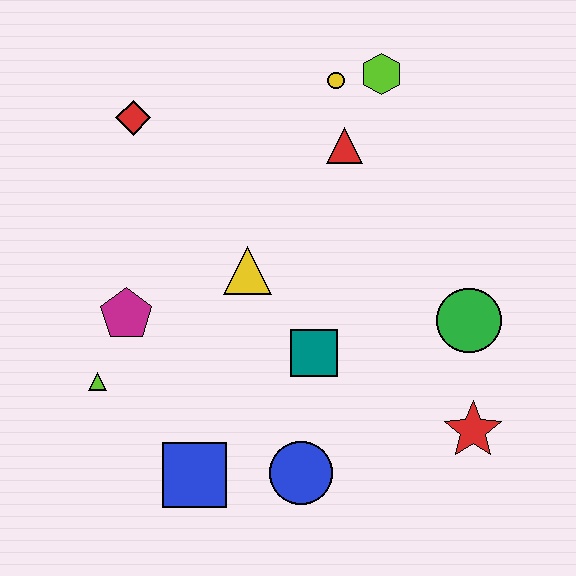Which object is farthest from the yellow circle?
The blue square is farthest from the yellow circle.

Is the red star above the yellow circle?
No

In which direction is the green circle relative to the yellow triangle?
The green circle is to the right of the yellow triangle.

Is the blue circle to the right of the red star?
No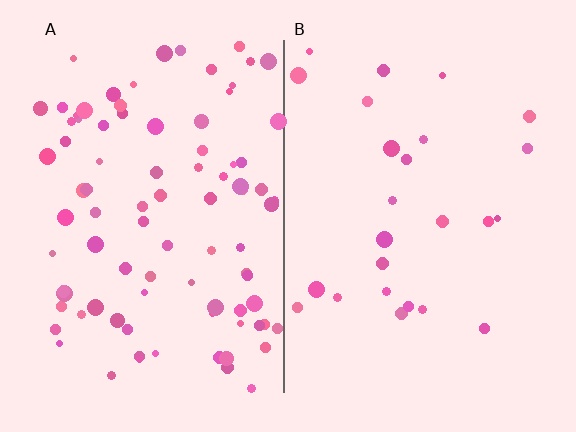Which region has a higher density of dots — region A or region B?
A (the left).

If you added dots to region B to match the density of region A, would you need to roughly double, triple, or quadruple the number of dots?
Approximately quadruple.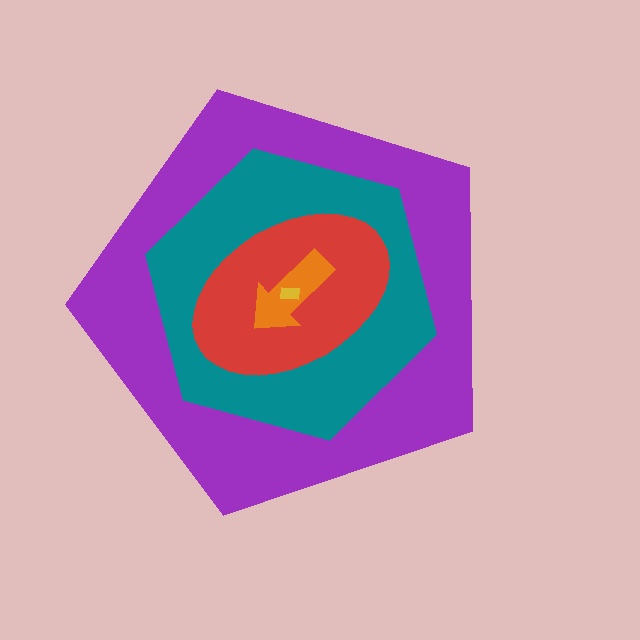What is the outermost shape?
The purple pentagon.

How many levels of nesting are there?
5.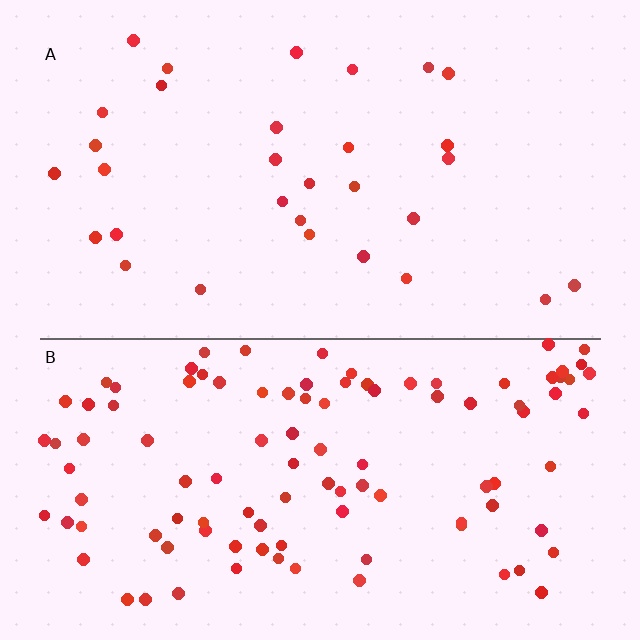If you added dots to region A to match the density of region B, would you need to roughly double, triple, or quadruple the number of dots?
Approximately triple.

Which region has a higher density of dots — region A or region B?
B (the bottom).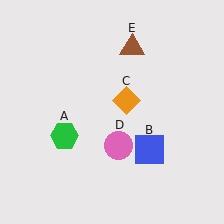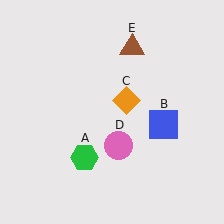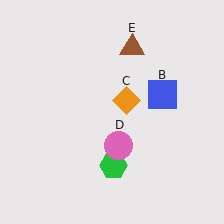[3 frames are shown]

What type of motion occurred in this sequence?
The green hexagon (object A), blue square (object B) rotated counterclockwise around the center of the scene.